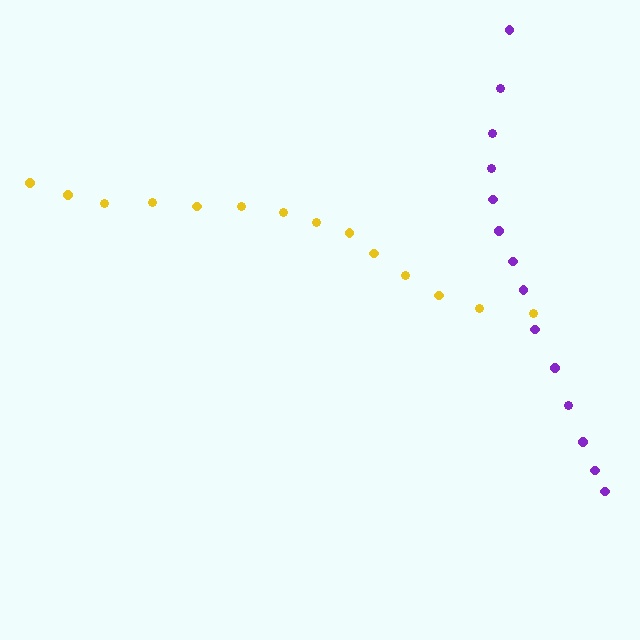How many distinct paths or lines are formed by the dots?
There are 2 distinct paths.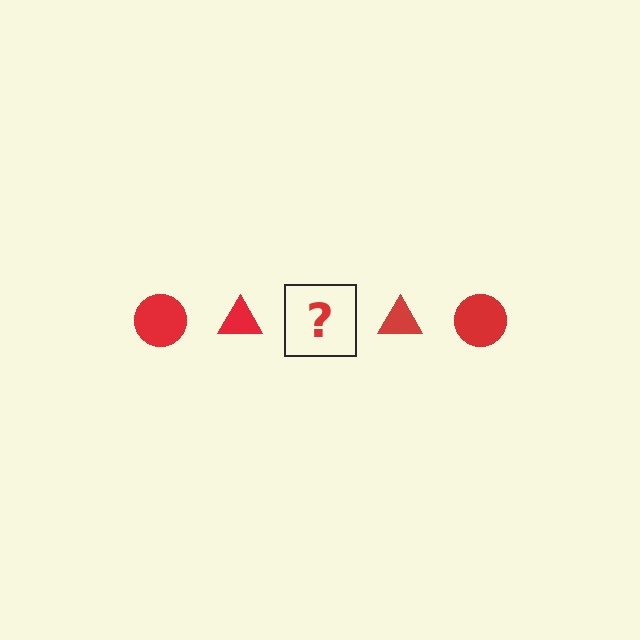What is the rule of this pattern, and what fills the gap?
The rule is that the pattern cycles through circle, triangle shapes in red. The gap should be filled with a red circle.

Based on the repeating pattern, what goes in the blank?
The blank should be a red circle.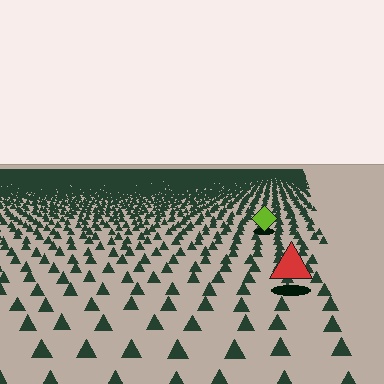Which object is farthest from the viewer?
The lime diamond is farthest from the viewer. It appears smaller and the ground texture around it is denser.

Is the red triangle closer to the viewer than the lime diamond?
Yes. The red triangle is closer — you can tell from the texture gradient: the ground texture is coarser near it.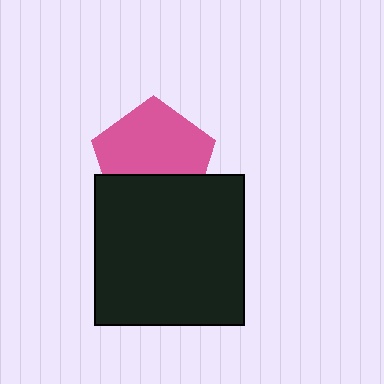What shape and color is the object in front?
The object in front is a black square.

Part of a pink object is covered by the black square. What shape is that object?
It is a pentagon.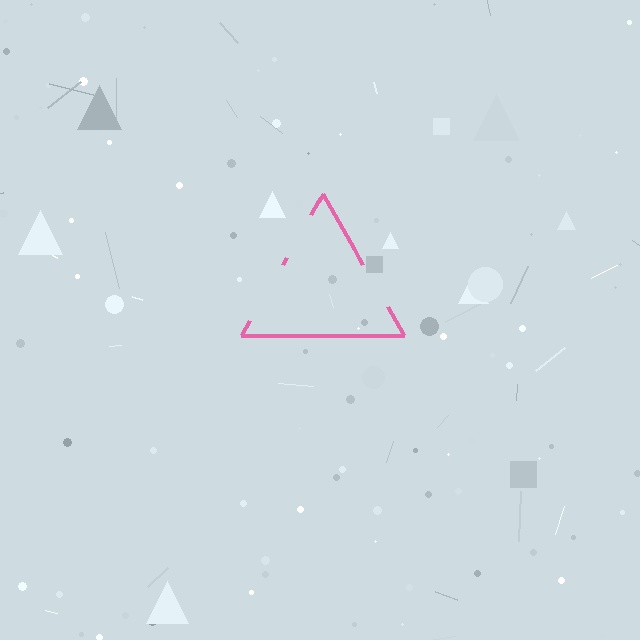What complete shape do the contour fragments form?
The contour fragments form a triangle.